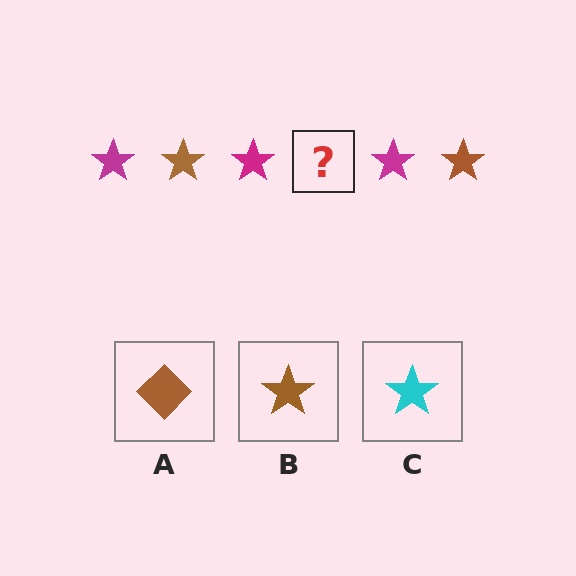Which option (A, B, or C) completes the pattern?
B.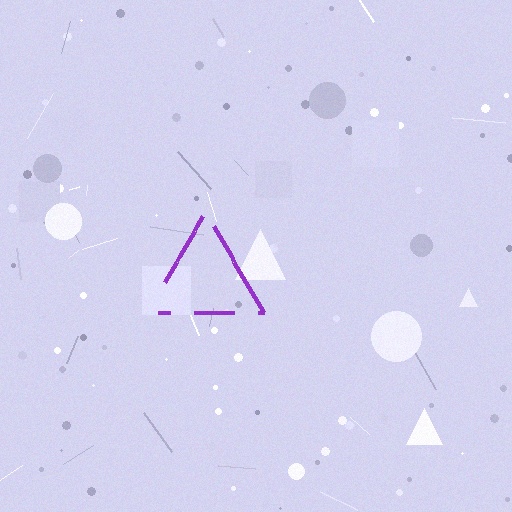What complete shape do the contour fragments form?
The contour fragments form a triangle.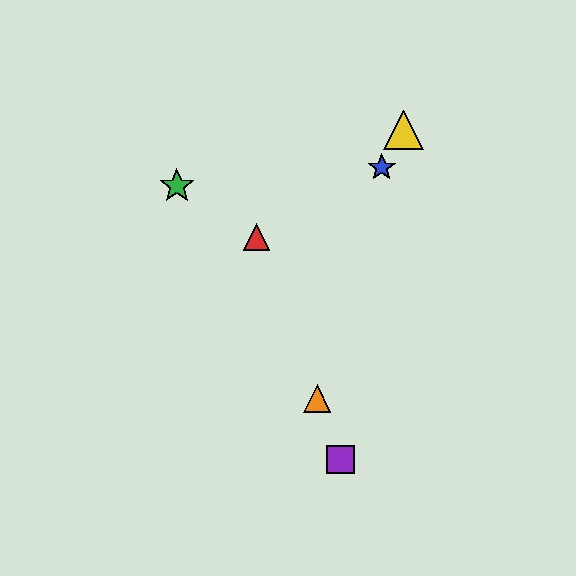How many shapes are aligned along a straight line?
3 shapes (the red triangle, the purple square, the orange triangle) are aligned along a straight line.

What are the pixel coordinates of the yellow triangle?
The yellow triangle is at (403, 130).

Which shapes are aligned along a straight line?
The red triangle, the purple square, the orange triangle are aligned along a straight line.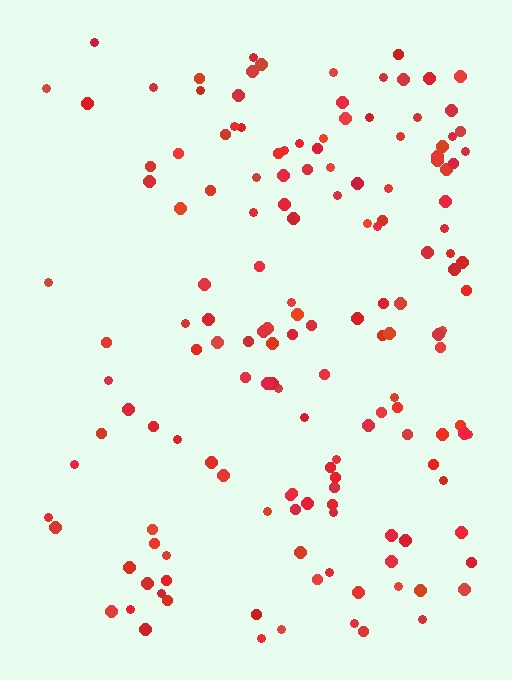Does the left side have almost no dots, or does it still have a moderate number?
Still a moderate number, just noticeably fewer than the right.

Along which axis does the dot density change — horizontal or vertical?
Horizontal.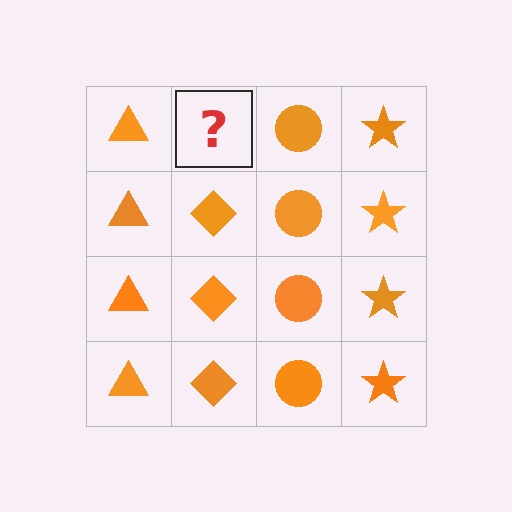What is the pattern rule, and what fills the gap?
The rule is that each column has a consistent shape. The gap should be filled with an orange diamond.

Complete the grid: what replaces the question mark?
The question mark should be replaced with an orange diamond.